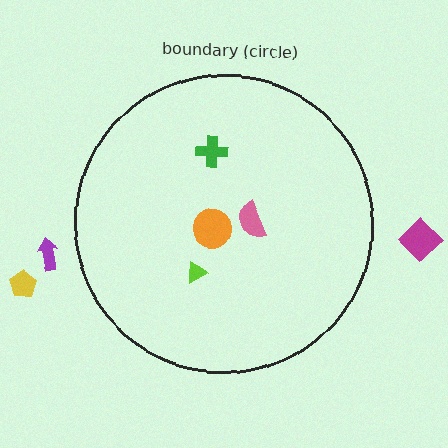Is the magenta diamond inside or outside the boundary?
Outside.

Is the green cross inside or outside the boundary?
Inside.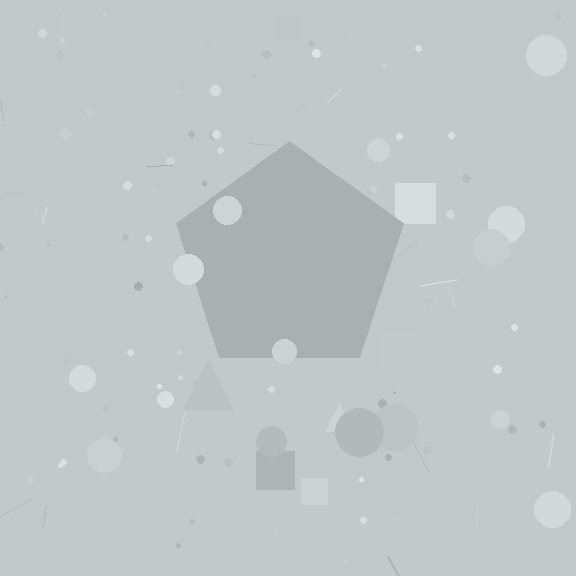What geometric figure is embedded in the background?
A pentagon is embedded in the background.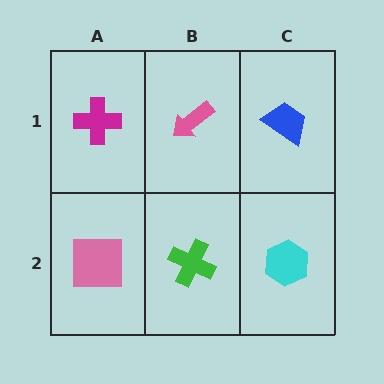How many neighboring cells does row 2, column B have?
3.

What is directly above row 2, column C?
A blue trapezoid.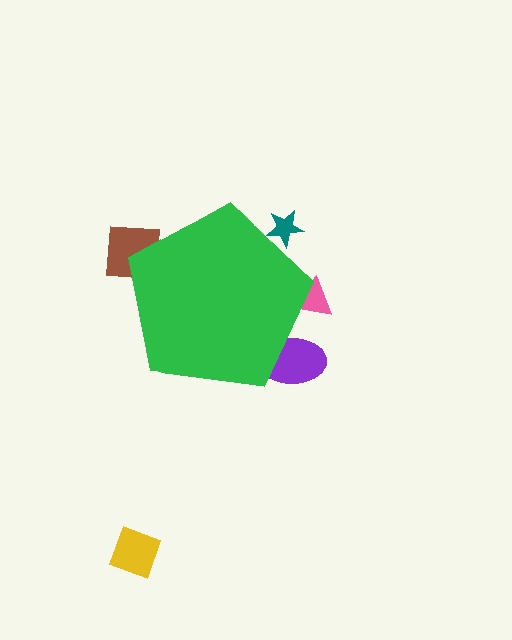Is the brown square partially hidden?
Yes, the brown square is partially hidden behind the green pentagon.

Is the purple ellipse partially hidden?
Yes, the purple ellipse is partially hidden behind the green pentagon.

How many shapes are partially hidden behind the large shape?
4 shapes are partially hidden.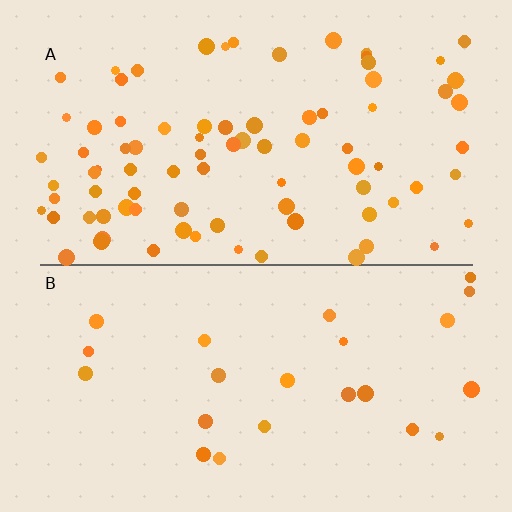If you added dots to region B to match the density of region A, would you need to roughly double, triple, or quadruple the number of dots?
Approximately quadruple.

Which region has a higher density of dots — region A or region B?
A (the top).